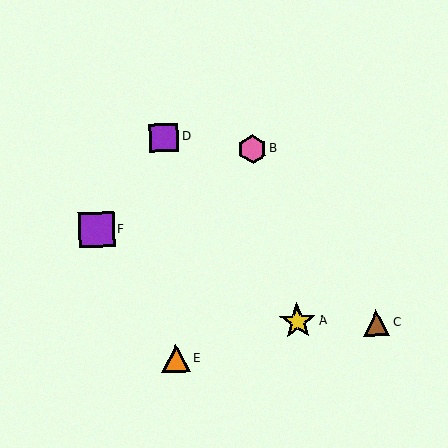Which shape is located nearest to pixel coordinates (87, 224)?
The purple square (labeled F) at (97, 230) is nearest to that location.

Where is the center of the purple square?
The center of the purple square is at (164, 138).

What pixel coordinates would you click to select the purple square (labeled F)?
Click at (97, 230) to select the purple square F.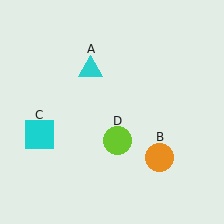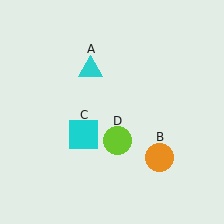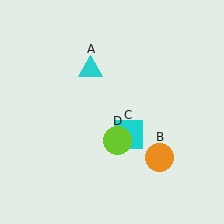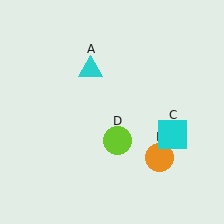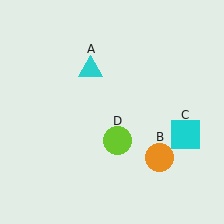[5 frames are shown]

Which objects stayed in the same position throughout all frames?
Cyan triangle (object A) and orange circle (object B) and lime circle (object D) remained stationary.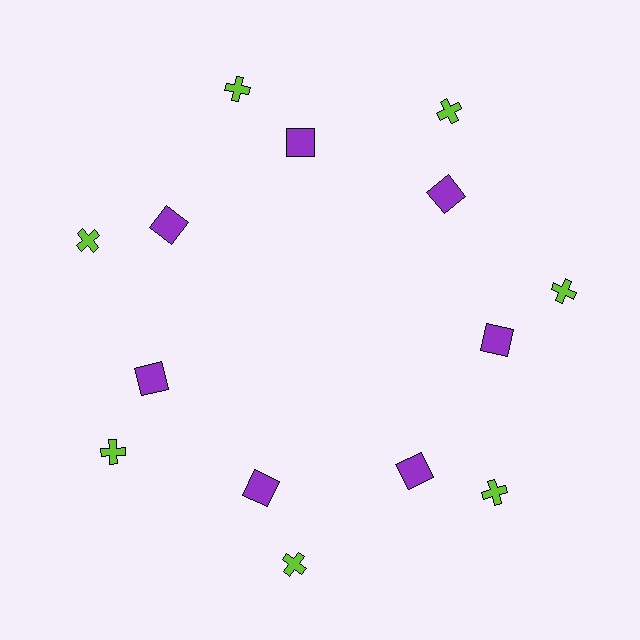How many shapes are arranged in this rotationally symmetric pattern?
There are 14 shapes, arranged in 7 groups of 2.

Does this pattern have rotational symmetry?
Yes, this pattern has 7-fold rotational symmetry. It looks the same after rotating 51 degrees around the center.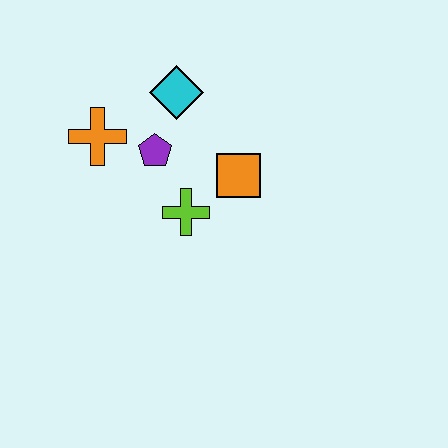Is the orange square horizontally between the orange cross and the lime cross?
No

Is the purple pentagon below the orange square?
No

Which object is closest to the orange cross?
The purple pentagon is closest to the orange cross.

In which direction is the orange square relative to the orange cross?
The orange square is to the right of the orange cross.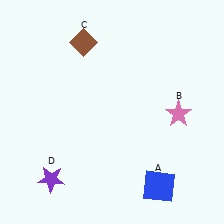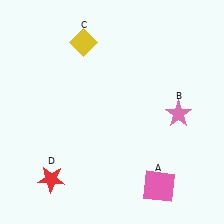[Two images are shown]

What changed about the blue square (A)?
In Image 1, A is blue. In Image 2, it changed to pink.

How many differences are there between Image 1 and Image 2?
There are 3 differences between the two images.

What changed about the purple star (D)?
In Image 1, D is purple. In Image 2, it changed to red.